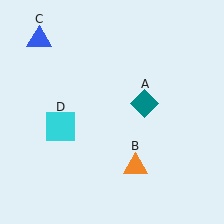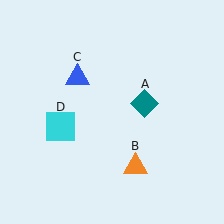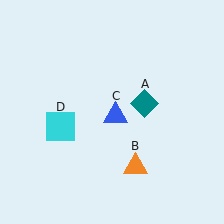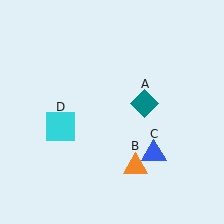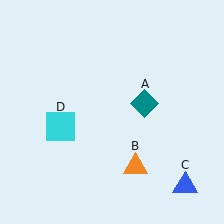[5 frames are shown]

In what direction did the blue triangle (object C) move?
The blue triangle (object C) moved down and to the right.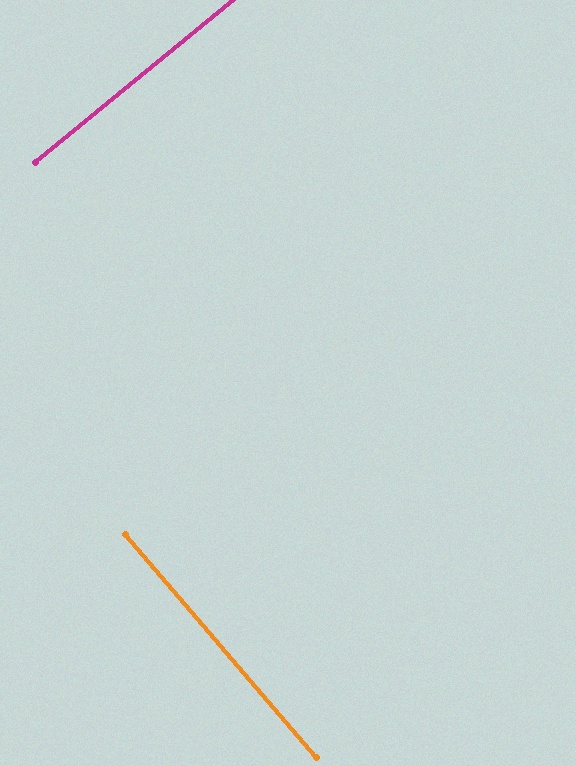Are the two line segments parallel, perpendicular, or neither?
Perpendicular — they meet at approximately 89°.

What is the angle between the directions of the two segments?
Approximately 89 degrees.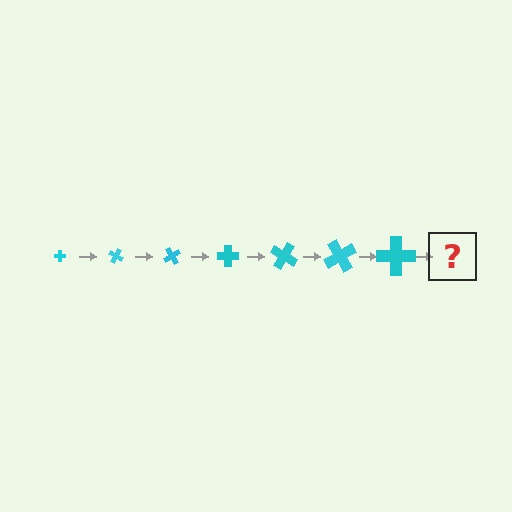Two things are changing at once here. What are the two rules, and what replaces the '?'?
The two rules are that the cross grows larger each step and it rotates 30 degrees each step. The '?' should be a cross, larger than the previous one and rotated 210 degrees from the start.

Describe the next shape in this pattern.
It should be a cross, larger than the previous one and rotated 210 degrees from the start.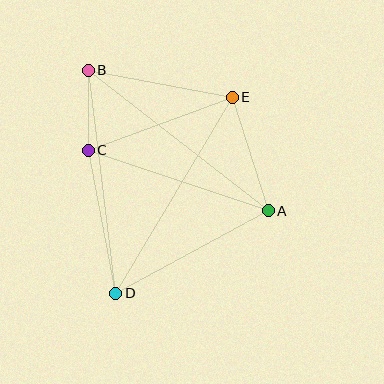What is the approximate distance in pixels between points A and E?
The distance between A and E is approximately 119 pixels.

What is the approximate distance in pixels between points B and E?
The distance between B and E is approximately 146 pixels.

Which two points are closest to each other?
Points B and C are closest to each other.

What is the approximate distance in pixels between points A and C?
The distance between A and C is approximately 190 pixels.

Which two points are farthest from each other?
Points D and E are farthest from each other.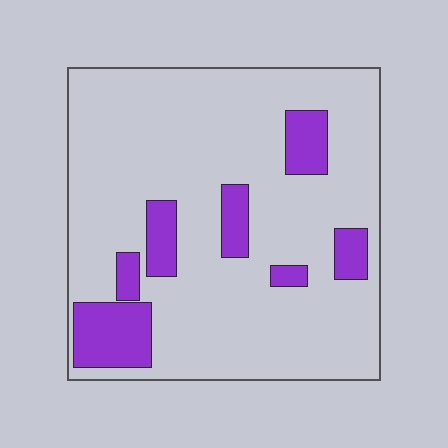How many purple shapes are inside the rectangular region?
7.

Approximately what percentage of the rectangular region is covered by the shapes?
Approximately 15%.